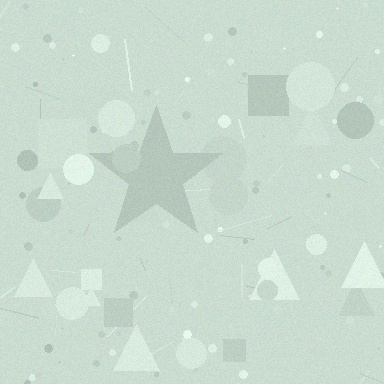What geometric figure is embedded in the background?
A star is embedded in the background.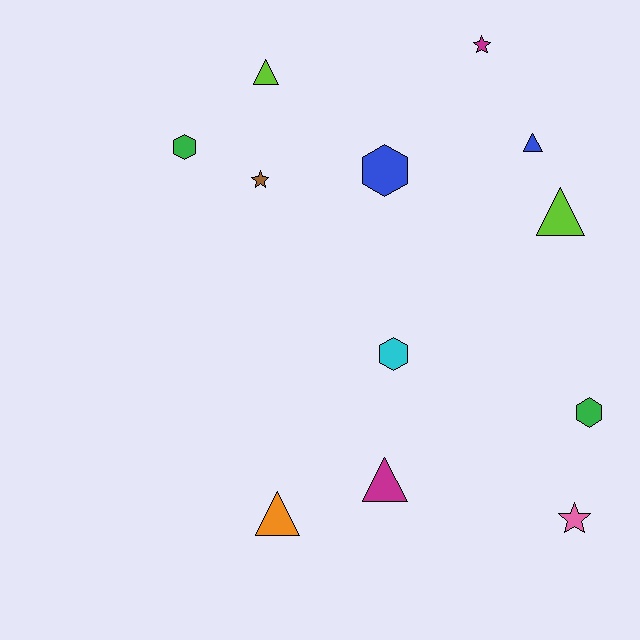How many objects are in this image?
There are 12 objects.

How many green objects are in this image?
There are 2 green objects.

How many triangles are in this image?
There are 5 triangles.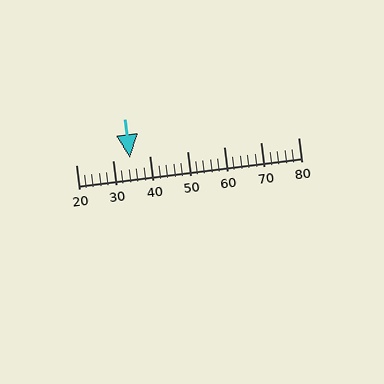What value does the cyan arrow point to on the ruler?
The cyan arrow points to approximately 35.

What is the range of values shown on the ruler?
The ruler shows values from 20 to 80.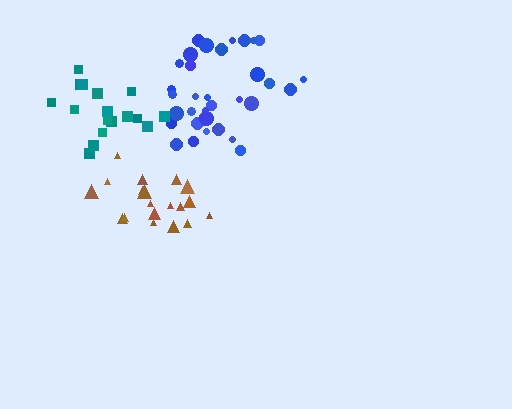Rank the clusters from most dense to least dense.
brown, blue, teal.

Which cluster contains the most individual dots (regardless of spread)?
Blue (34).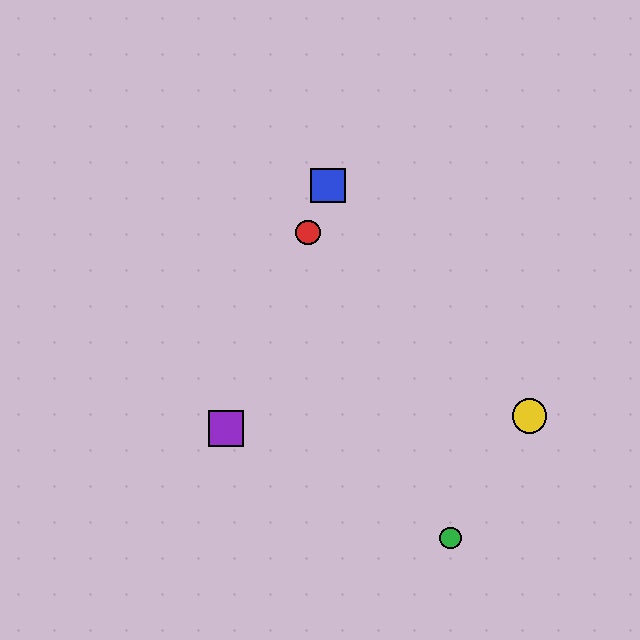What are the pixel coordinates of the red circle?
The red circle is at (308, 233).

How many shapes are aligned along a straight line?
3 shapes (the red circle, the blue square, the purple square) are aligned along a straight line.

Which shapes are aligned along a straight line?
The red circle, the blue square, the purple square are aligned along a straight line.